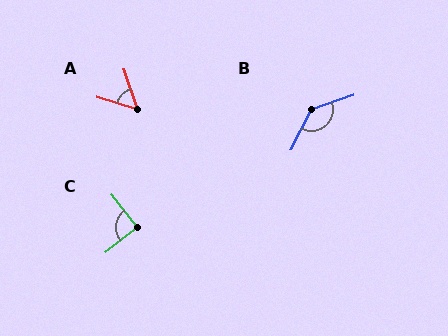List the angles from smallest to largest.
A (54°), C (90°), B (136°).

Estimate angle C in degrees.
Approximately 90 degrees.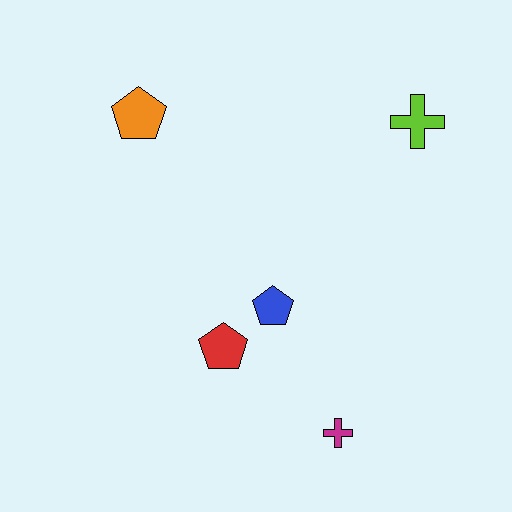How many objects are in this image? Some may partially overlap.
There are 5 objects.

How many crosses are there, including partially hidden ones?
There are 2 crosses.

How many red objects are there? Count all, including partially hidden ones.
There is 1 red object.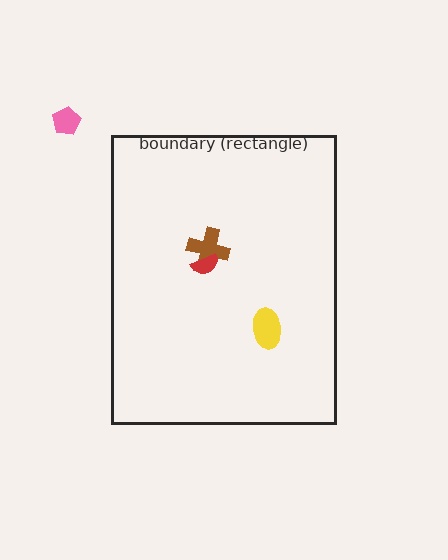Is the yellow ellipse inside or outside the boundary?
Inside.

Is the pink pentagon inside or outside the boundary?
Outside.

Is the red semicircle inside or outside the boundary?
Inside.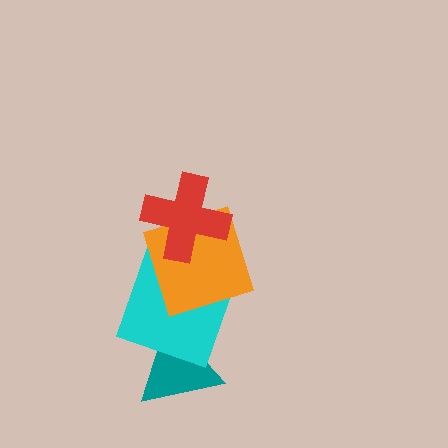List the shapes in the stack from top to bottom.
From top to bottom: the red cross, the orange square, the cyan square, the teal triangle.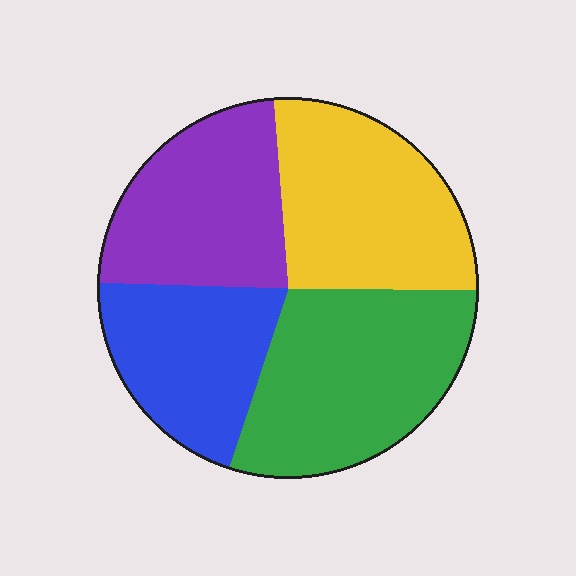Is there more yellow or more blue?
Yellow.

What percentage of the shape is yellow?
Yellow takes up about one quarter (1/4) of the shape.